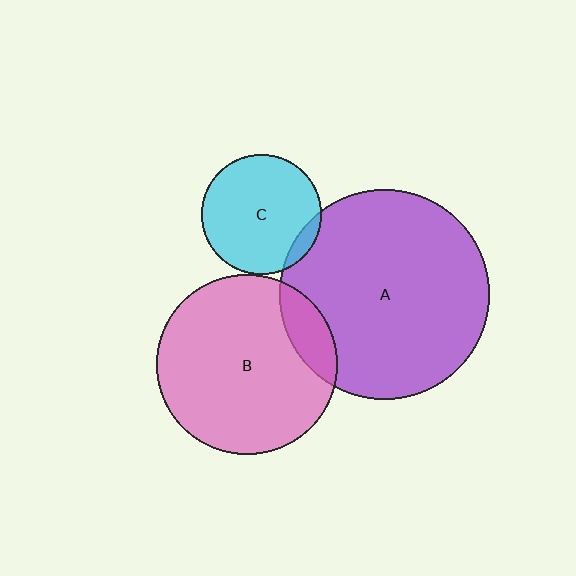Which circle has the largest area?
Circle A (purple).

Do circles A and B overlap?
Yes.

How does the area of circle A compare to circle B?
Approximately 1.4 times.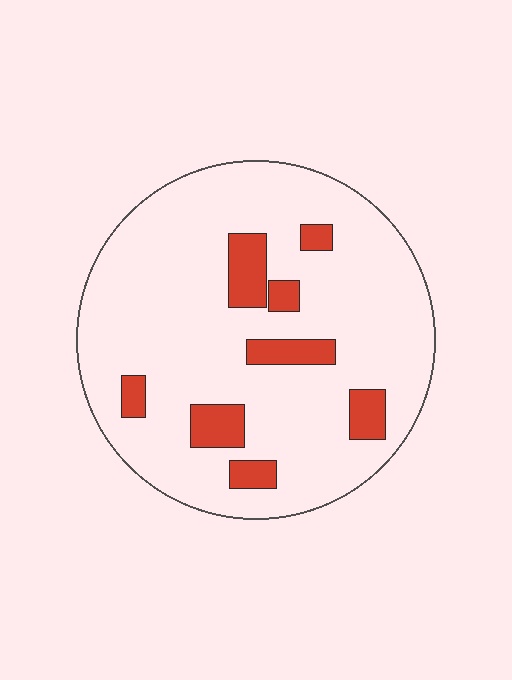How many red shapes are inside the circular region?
8.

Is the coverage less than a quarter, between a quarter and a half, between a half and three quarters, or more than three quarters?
Less than a quarter.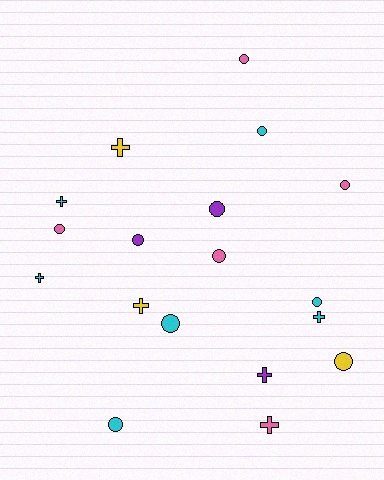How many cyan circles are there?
There are 4 cyan circles.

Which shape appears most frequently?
Circle, with 11 objects.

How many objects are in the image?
There are 18 objects.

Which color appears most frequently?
Cyan, with 7 objects.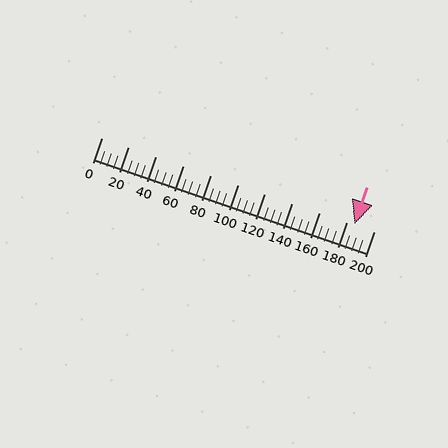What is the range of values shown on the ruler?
The ruler shows values from 0 to 200.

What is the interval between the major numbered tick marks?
The major tick marks are spaced 20 units apart.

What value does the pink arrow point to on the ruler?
The pink arrow points to approximately 186.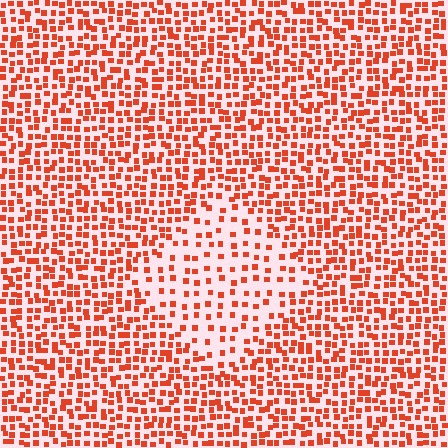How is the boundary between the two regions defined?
The boundary is defined by a change in element density (approximately 2.1x ratio). All elements are the same color, size, and shape.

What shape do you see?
I see a diamond.